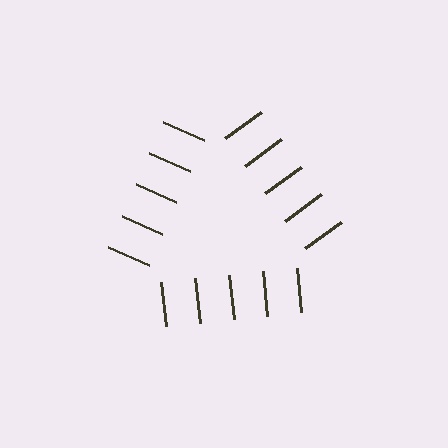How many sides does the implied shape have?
3 sides — the line-ends trace a triangle.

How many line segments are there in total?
15 — 5 along each of the 3 edges.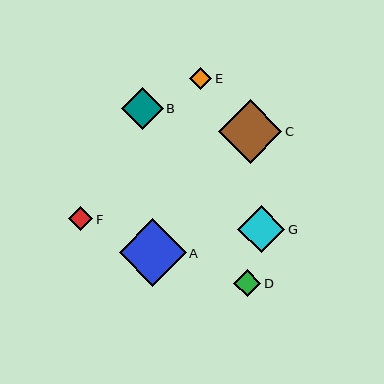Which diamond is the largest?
Diamond A is the largest with a size of approximately 67 pixels.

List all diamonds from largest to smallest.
From largest to smallest: A, C, G, B, D, F, E.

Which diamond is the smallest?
Diamond E is the smallest with a size of approximately 23 pixels.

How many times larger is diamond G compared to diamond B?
Diamond G is approximately 1.1 times the size of diamond B.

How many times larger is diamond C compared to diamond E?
Diamond C is approximately 2.8 times the size of diamond E.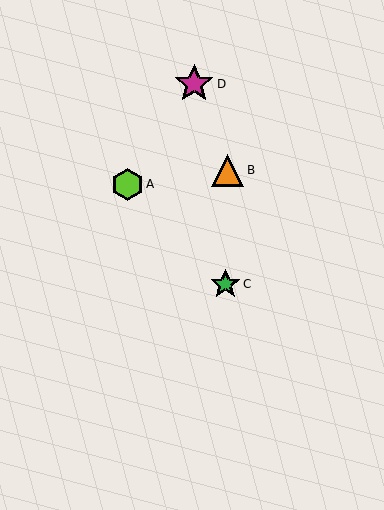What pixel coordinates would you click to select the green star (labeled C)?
Click at (225, 284) to select the green star C.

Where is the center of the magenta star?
The center of the magenta star is at (194, 84).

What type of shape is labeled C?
Shape C is a green star.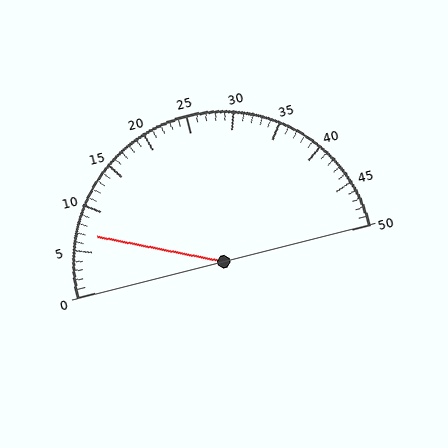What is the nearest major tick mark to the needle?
The nearest major tick mark is 5.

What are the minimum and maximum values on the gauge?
The gauge ranges from 0 to 50.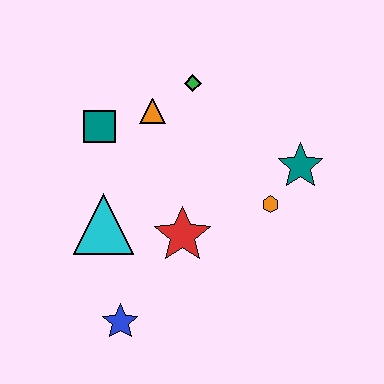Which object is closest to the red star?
The cyan triangle is closest to the red star.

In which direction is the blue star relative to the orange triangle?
The blue star is below the orange triangle.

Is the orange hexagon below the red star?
No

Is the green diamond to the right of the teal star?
No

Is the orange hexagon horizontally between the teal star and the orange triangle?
Yes